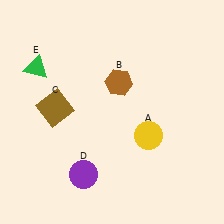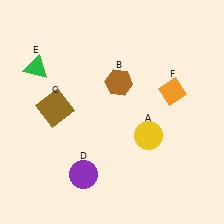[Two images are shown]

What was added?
An orange diamond (F) was added in Image 2.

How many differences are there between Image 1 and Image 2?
There is 1 difference between the two images.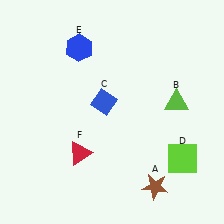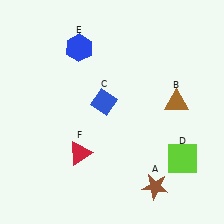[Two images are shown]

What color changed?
The triangle (B) changed from lime in Image 1 to brown in Image 2.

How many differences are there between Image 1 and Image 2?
There is 1 difference between the two images.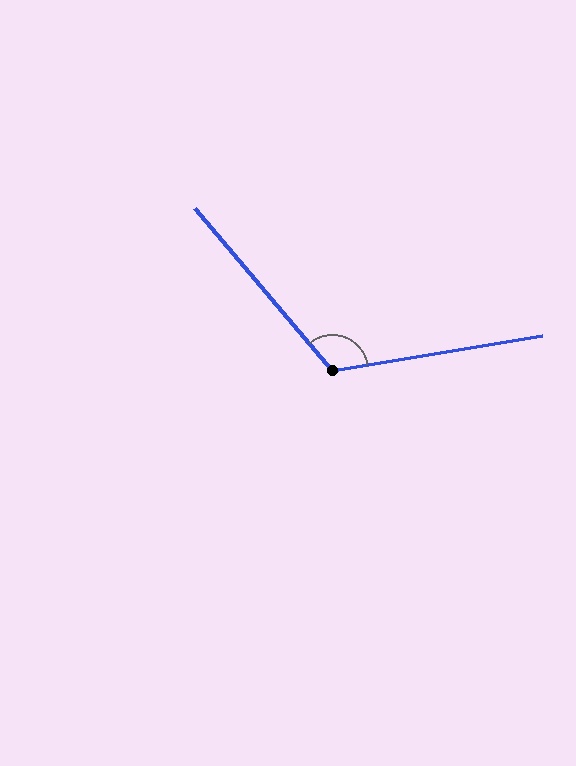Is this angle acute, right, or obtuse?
It is obtuse.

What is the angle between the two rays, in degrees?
Approximately 121 degrees.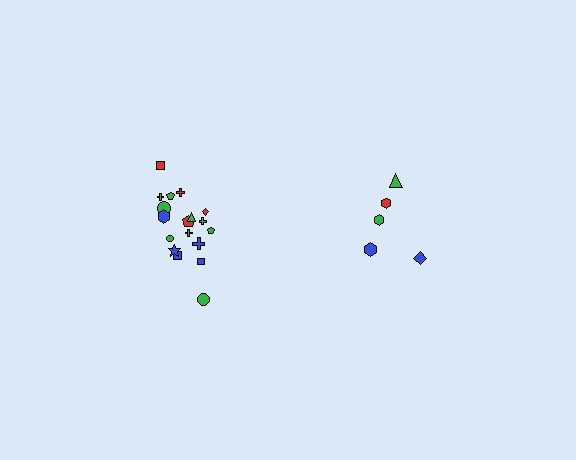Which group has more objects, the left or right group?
The left group.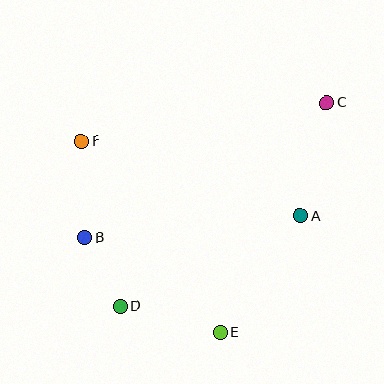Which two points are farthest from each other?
Points C and D are farthest from each other.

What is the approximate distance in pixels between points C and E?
The distance between C and E is approximately 253 pixels.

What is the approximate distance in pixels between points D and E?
The distance between D and E is approximately 103 pixels.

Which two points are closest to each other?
Points B and D are closest to each other.